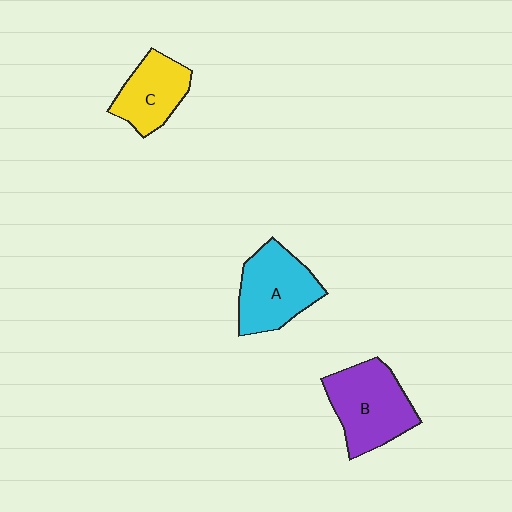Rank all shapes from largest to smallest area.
From largest to smallest: B (purple), A (cyan), C (yellow).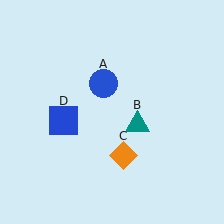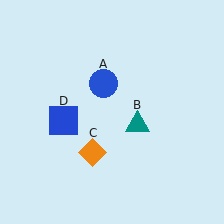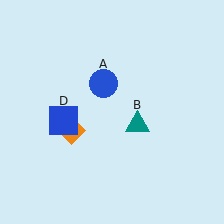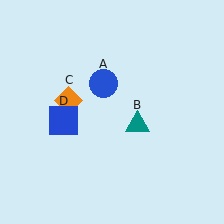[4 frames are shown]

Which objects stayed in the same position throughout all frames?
Blue circle (object A) and teal triangle (object B) and blue square (object D) remained stationary.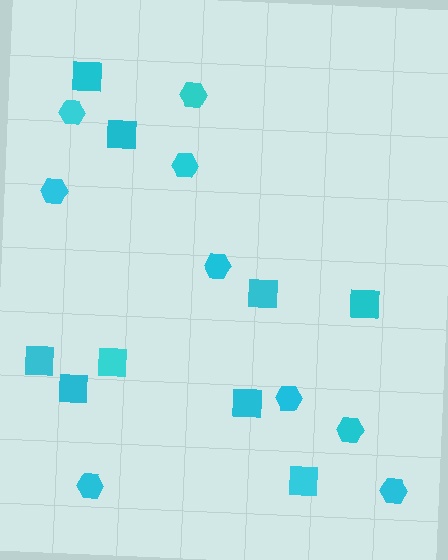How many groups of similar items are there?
There are 2 groups: one group of squares (9) and one group of hexagons (9).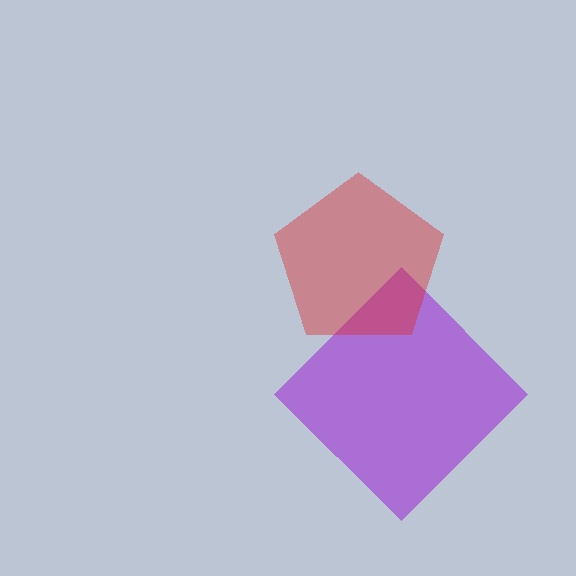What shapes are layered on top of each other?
The layered shapes are: a purple diamond, a red pentagon.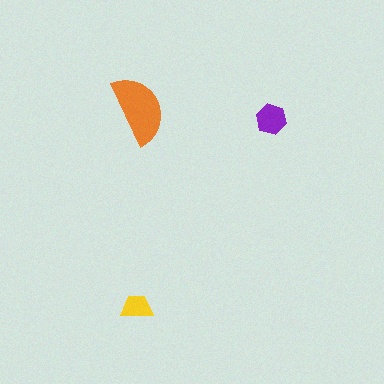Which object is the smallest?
The yellow trapezoid.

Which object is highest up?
The orange semicircle is topmost.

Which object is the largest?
The orange semicircle.